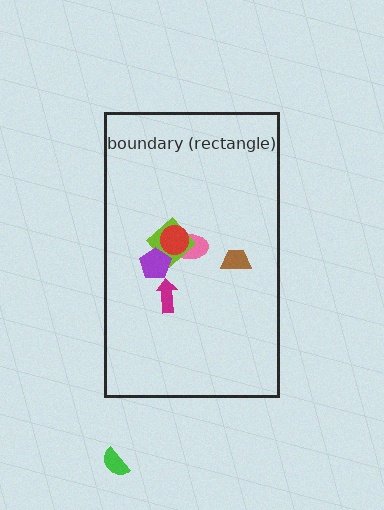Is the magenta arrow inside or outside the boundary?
Inside.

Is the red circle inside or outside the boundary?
Inside.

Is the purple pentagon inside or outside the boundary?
Inside.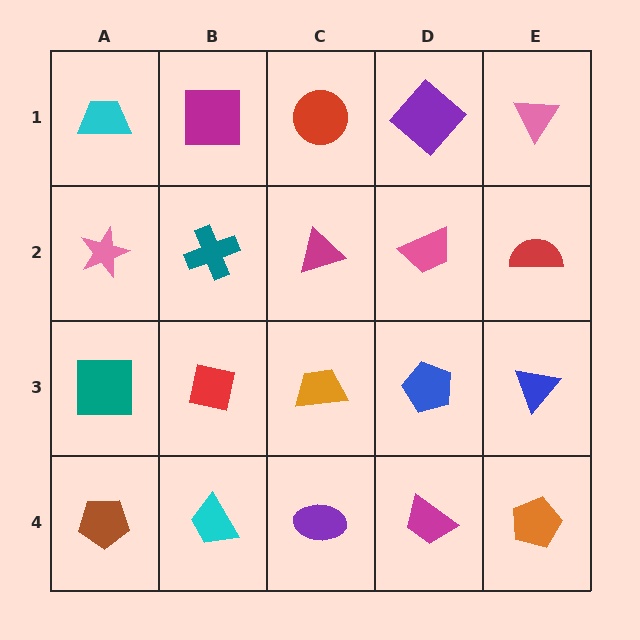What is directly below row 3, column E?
An orange pentagon.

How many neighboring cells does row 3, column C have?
4.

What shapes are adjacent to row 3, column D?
A pink trapezoid (row 2, column D), a magenta trapezoid (row 4, column D), an orange trapezoid (row 3, column C), a blue triangle (row 3, column E).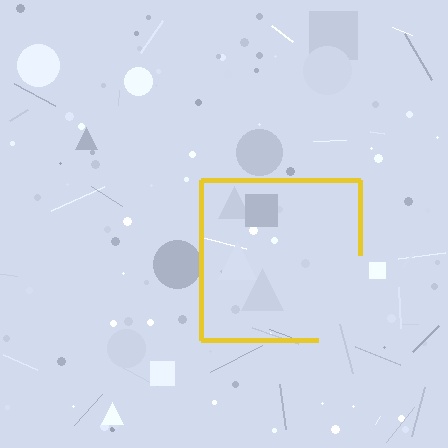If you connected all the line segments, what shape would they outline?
They would outline a square.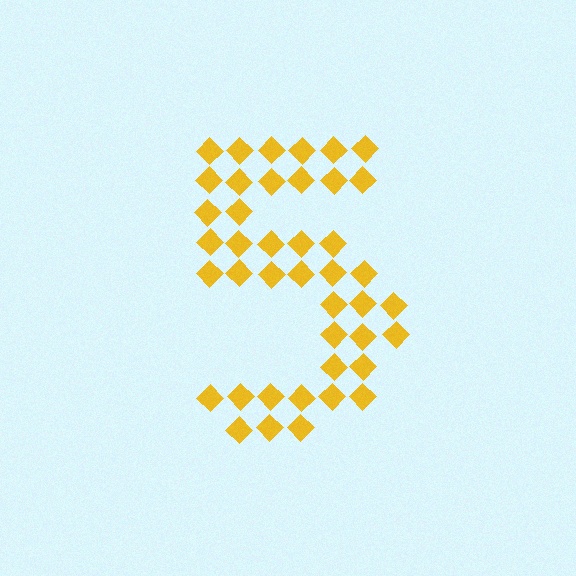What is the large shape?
The large shape is the digit 5.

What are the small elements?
The small elements are diamonds.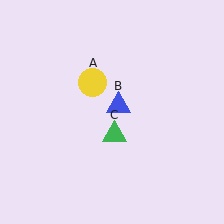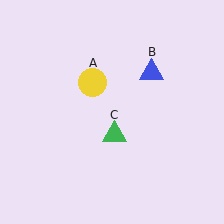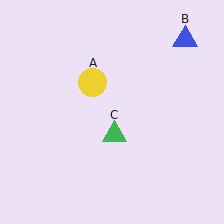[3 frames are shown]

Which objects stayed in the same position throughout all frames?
Yellow circle (object A) and green triangle (object C) remained stationary.